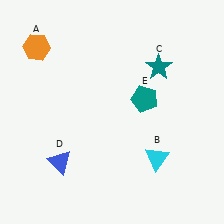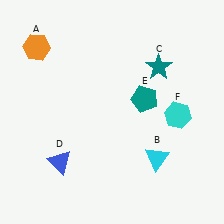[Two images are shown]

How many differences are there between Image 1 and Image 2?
There is 1 difference between the two images.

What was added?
A cyan hexagon (F) was added in Image 2.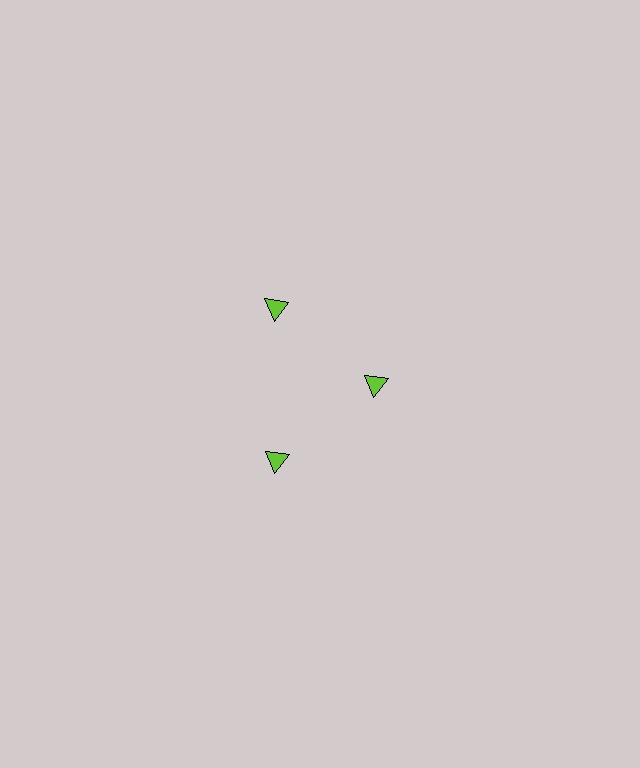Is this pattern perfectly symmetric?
No. The 3 lime triangles are arranged in a ring, but one element near the 3 o'clock position is pulled inward toward the center, breaking the 3-fold rotational symmetry.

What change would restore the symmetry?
The symmetry would be restored by moving it outward, back onto the ring so that all 3 triangles sit at equal angles and equal distance from the center.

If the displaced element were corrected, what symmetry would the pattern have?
It would have 3-fold rotational symmetry — the pattern would map onto itself every 120 degrees.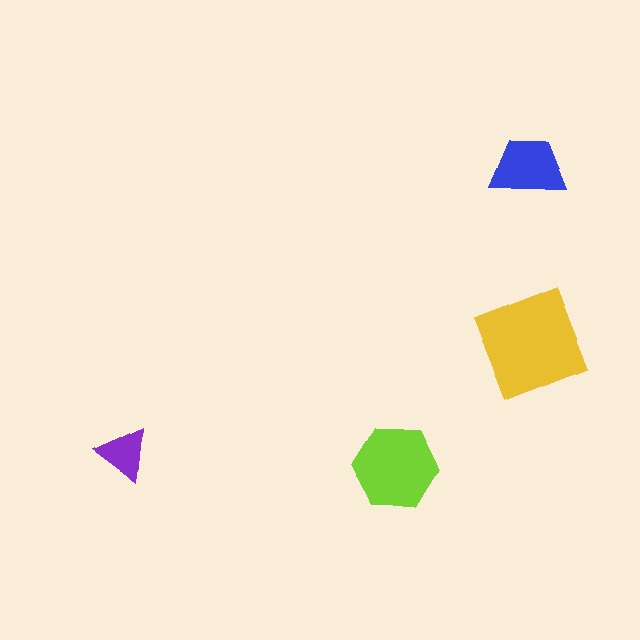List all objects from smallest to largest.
The purple triangle, the blue trapezoid, the lime hexagon, the yellow square.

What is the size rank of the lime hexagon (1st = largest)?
2nd.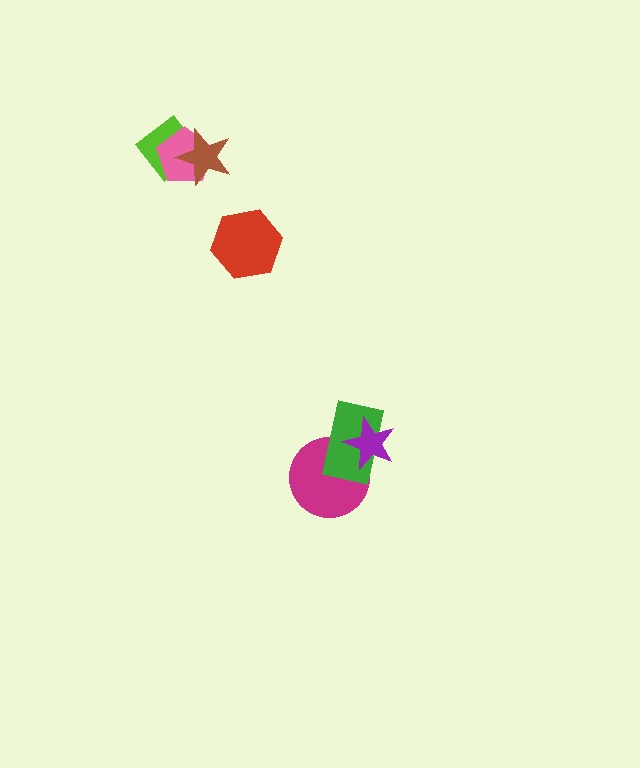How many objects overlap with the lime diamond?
2 objects overlap with the lime diamond.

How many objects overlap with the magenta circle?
2 objects overlap with the magenta circle.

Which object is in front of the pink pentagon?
The brown star is in front of the pink pentagon.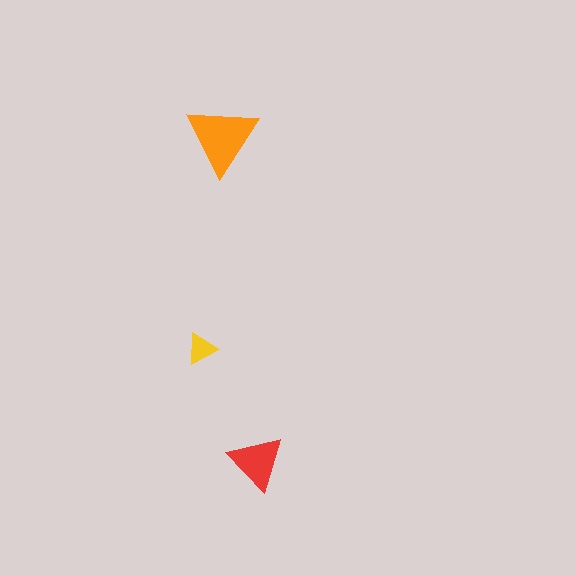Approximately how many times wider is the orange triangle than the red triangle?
About 1.5 times wider.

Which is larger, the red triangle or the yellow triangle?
The red one.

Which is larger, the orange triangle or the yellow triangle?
The orange one.